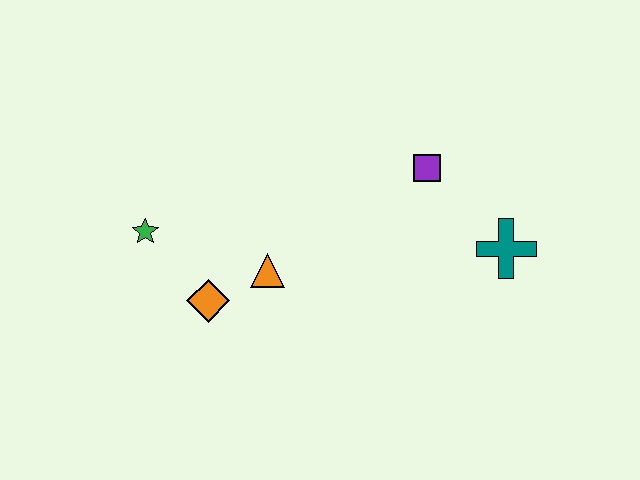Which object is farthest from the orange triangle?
The teal cross is farthest from the orange triangle.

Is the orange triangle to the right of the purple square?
No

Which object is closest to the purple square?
The teal cross is closest to the purple square.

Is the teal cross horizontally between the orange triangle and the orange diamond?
No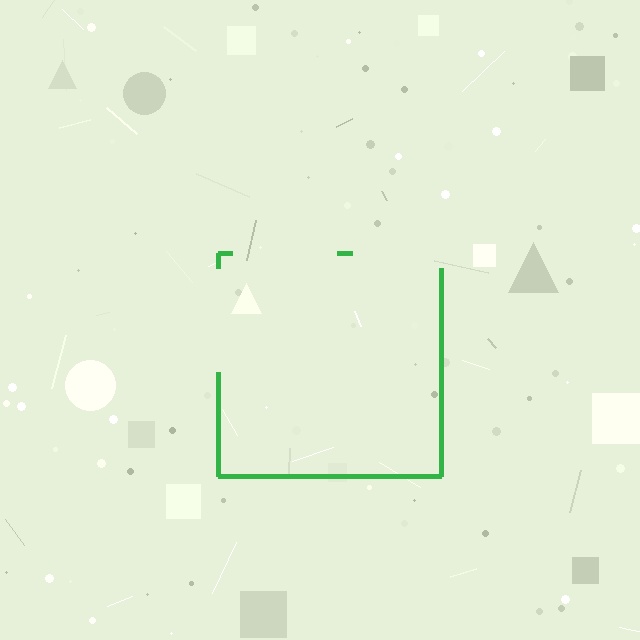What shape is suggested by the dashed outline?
The dashed outline suggests a square.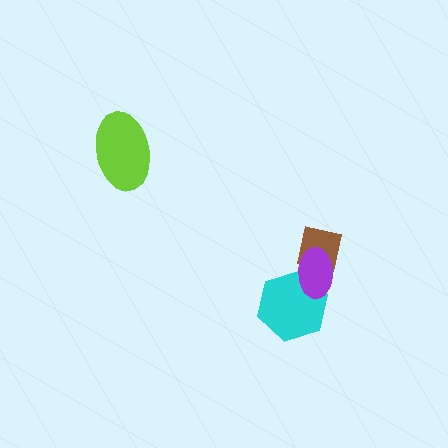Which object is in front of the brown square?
The purple ellipse is in front of the brown square.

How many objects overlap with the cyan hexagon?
1 object overlaps with the cyan hexagon.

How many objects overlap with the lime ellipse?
0 objects overlap with the lime ellipse.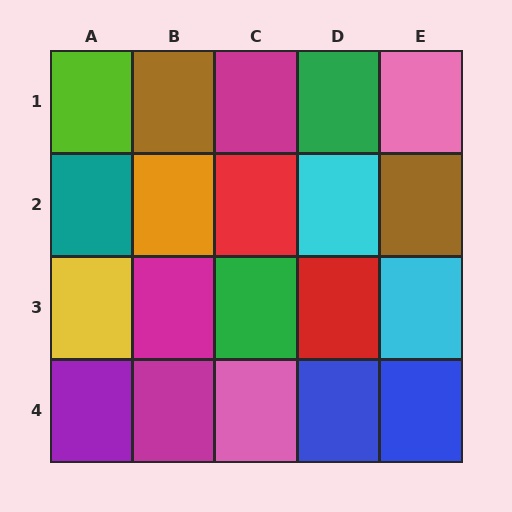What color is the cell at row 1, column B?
Brown.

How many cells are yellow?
1 cell is yellow.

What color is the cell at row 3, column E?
Cyan.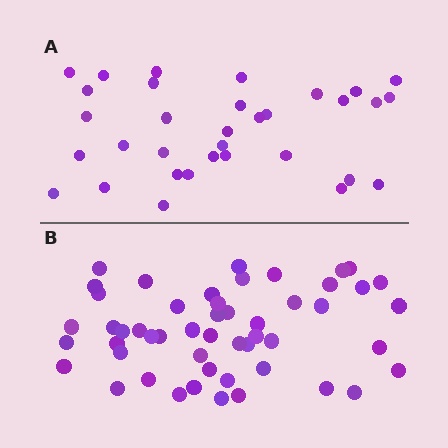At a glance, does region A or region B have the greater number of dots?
Region B (the bottom region) has more dots.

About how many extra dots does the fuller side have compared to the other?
Region B has approximately 20 more dots than region A.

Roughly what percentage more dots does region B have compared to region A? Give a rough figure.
About 55% more.